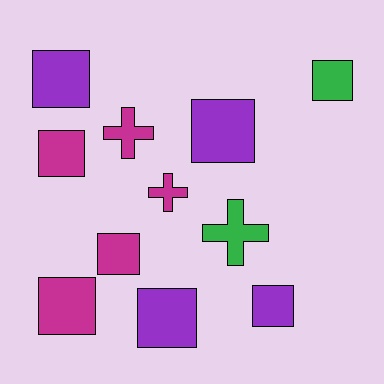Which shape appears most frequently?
Square, with 8 objects.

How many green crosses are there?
There is 1 green cross.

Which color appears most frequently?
Magenta, with 5 objects.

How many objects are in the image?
There are 11 objects.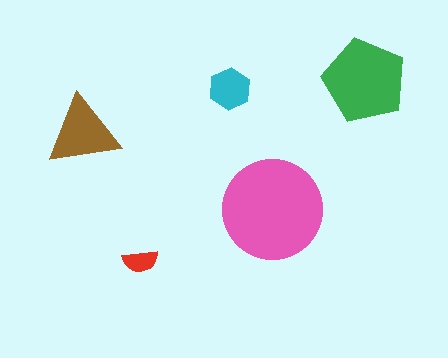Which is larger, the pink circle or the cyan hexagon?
The pink circle.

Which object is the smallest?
The red semicircle.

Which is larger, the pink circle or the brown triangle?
The pink circle.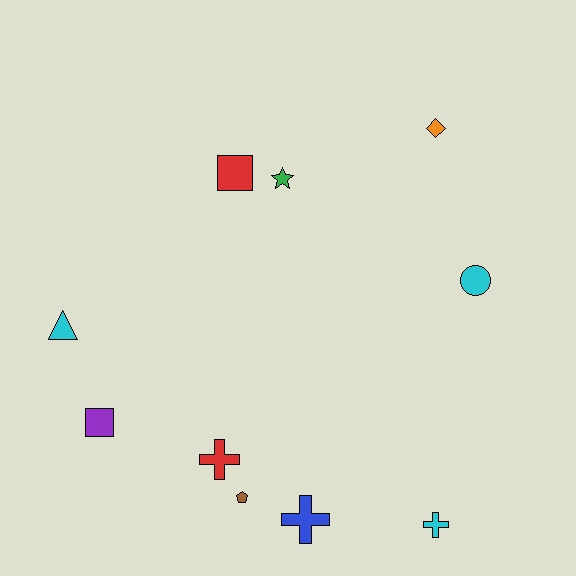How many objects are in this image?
There are 10 objects.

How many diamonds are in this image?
There is 1 diamond.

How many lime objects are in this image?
There are no lime objects.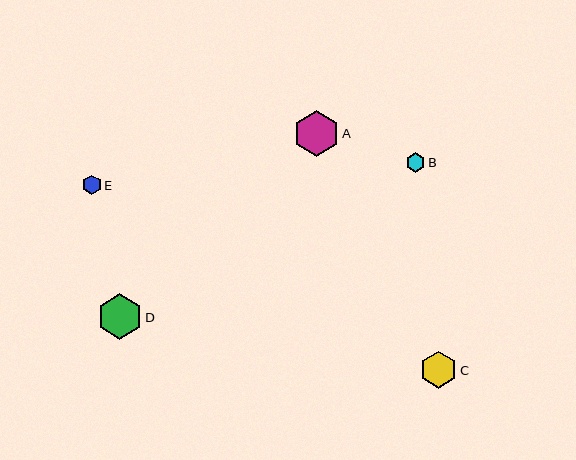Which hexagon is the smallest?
Hexagon B is the smallest with a size of approximately 19 pixels.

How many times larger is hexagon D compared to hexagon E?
Hexagon D is approximately 2.3 times the size of hexagon E.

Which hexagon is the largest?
Hexagon A is the largest with a size of approximately 45 pixels.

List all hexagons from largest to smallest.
From largest to smallest: A, D, C, E, B.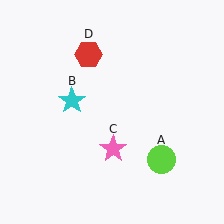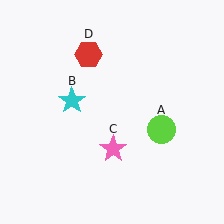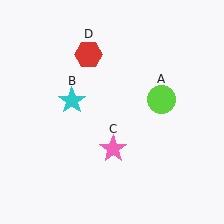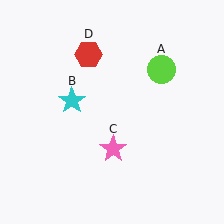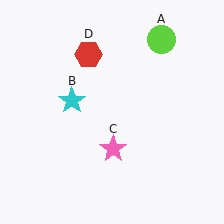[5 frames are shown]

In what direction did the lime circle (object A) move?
The lime circle (object A) moved up.